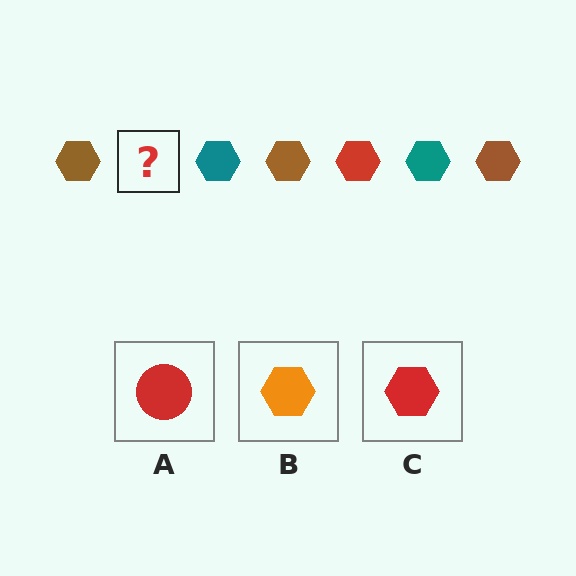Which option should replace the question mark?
Option C.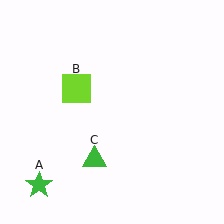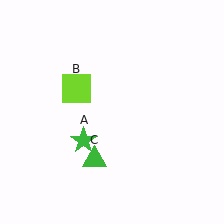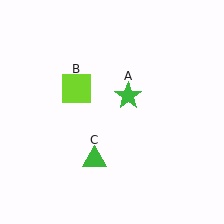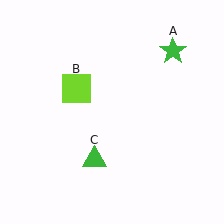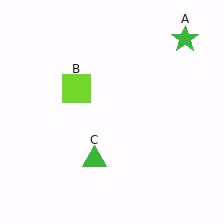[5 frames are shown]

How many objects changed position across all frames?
1 object changed position: green star (object A).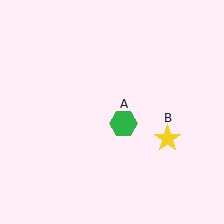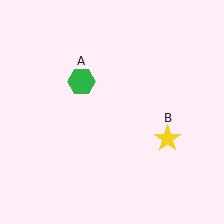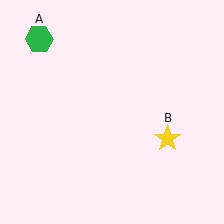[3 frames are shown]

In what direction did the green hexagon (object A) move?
The green hexagon (object A) moved up and to the left.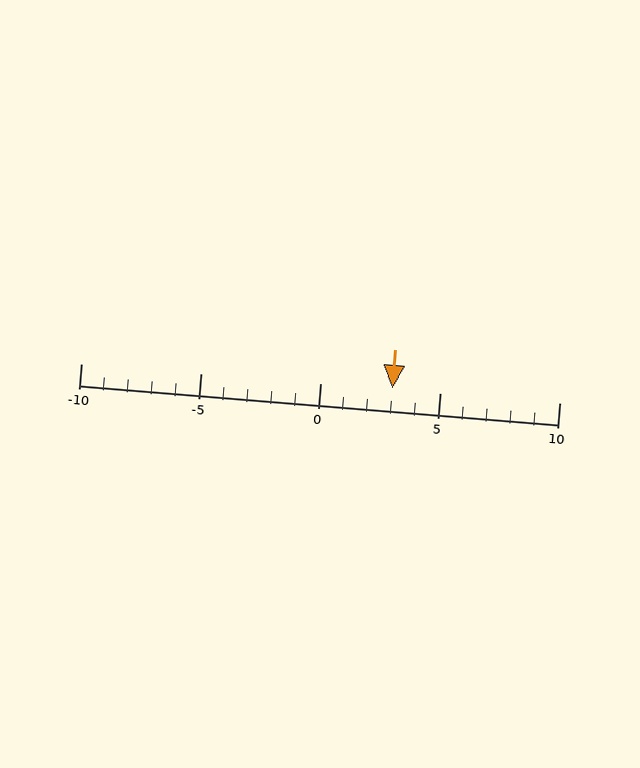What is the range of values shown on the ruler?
The ruler shows values from -10 to 10.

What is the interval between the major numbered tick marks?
The major tick marks are spaced 5 units apart.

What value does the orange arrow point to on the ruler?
The orange arrow points to approximately 3.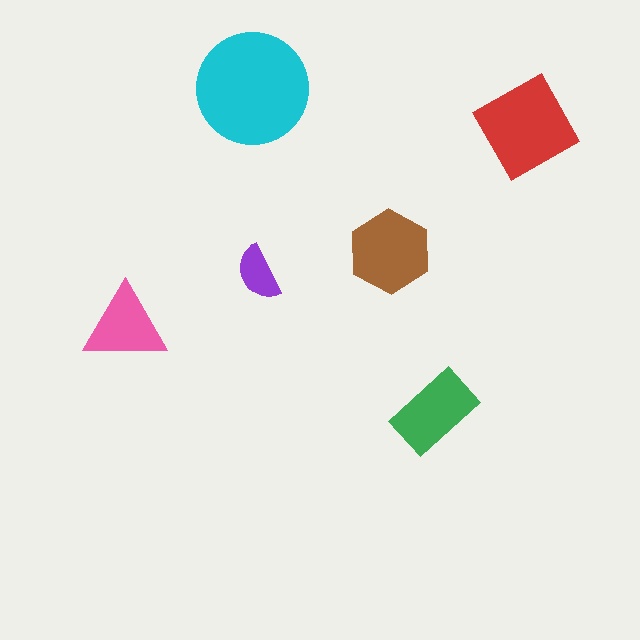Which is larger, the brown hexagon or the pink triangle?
The brown hexagon.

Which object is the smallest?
The purple semicircle.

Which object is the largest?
The cyan circle.